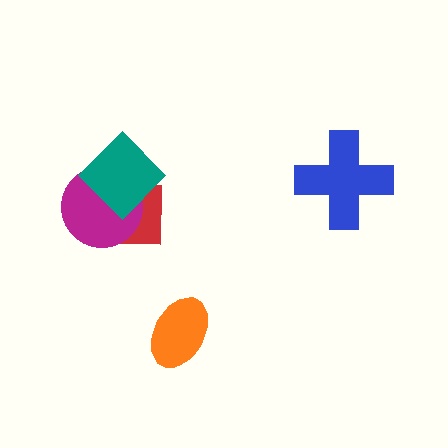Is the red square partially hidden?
Yes, it is partially covered by another shape.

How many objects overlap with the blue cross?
0 objects overlap with the blue cross.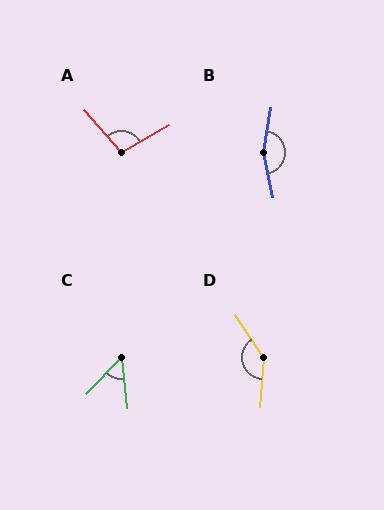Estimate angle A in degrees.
Approximately 101 degrees.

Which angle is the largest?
B, at approximately 160 degrees.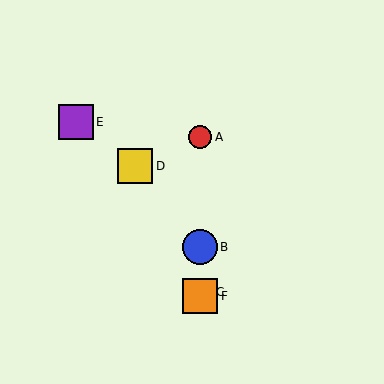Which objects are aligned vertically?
Objects A, B, C, F are aligned vertically.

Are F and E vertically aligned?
No, F is at x≈200 and E is at x≈76.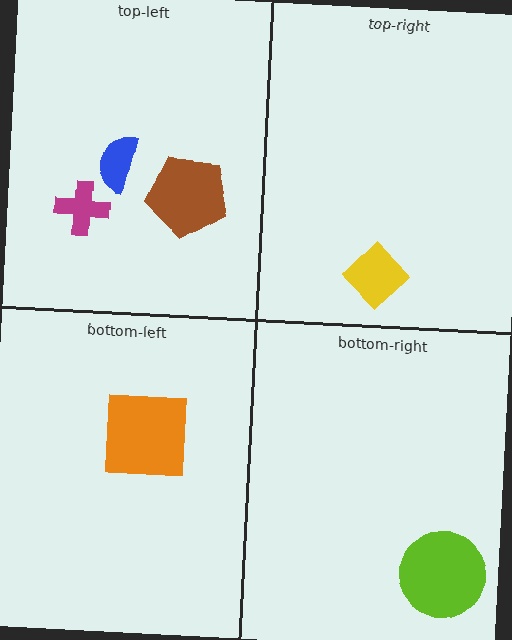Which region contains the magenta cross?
The top-left region.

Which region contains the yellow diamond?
The top-right region.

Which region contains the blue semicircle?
The top-left region.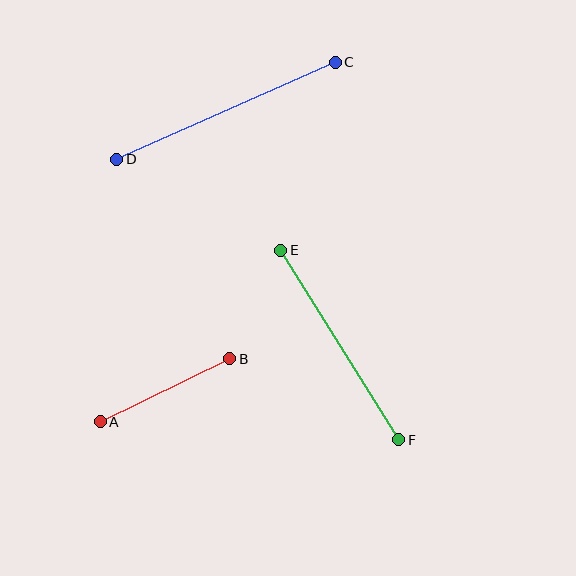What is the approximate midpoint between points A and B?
The midpoint is at approximately (165, 390) pixels.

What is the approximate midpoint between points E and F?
The midpoint is at approximately (340, 345) pixels.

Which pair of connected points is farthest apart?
Points C and D are farthest apart.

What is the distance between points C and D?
The distance is approximately 239 pixels.